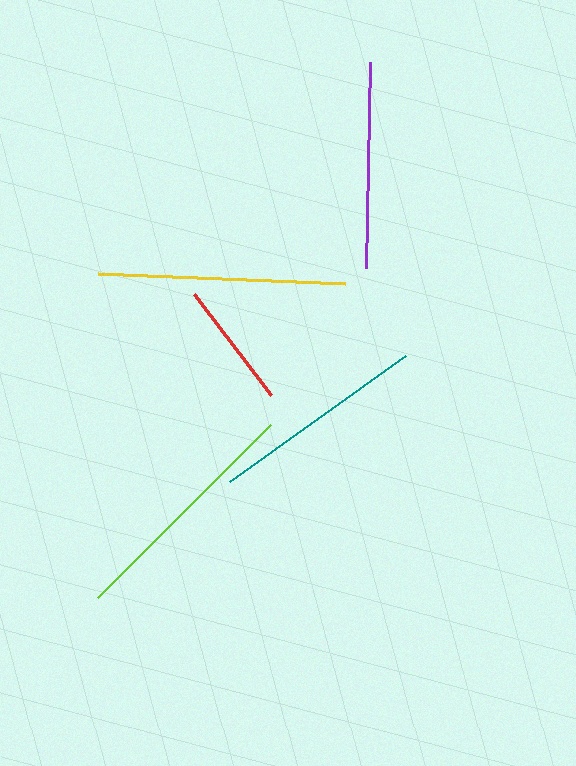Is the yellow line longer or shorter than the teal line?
The yellow line is longer than the teal line.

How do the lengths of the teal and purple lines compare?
The teal and purple lines are approximately the same length.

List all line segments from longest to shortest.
From longest to shortest: yellow, lime, teal, purple, red.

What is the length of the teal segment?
The teal segment is approximately 216 pixels long.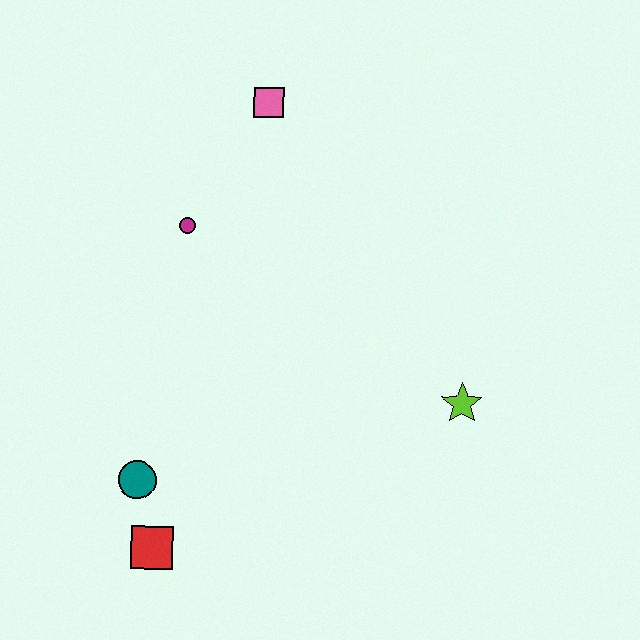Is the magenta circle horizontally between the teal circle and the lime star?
Yes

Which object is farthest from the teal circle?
The pink square is farthest from the teal circle.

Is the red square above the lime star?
No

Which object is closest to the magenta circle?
The pink square is closest to the magenta circle.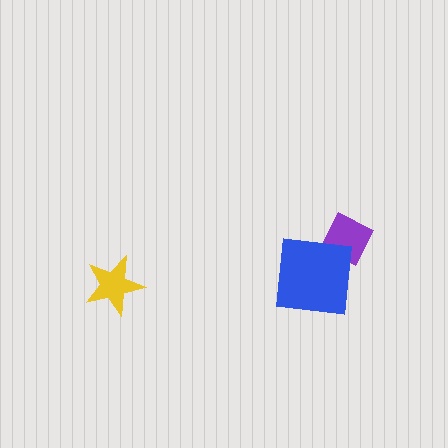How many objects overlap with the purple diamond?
1 object overlaps with the purple diamond.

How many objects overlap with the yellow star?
0 objects overlap with the yellow star.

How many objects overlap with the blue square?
1 object overlaps with the blue square.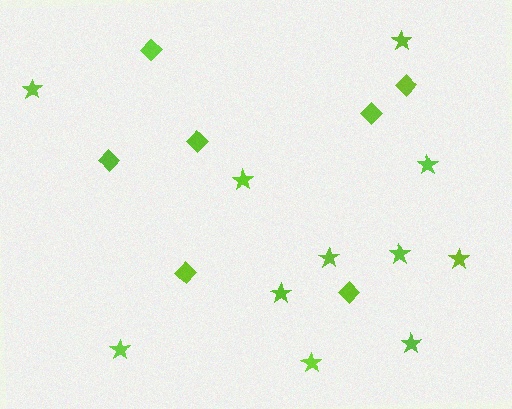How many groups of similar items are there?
There are 2 groups: one group of diamonds (7) and one group of stars (11).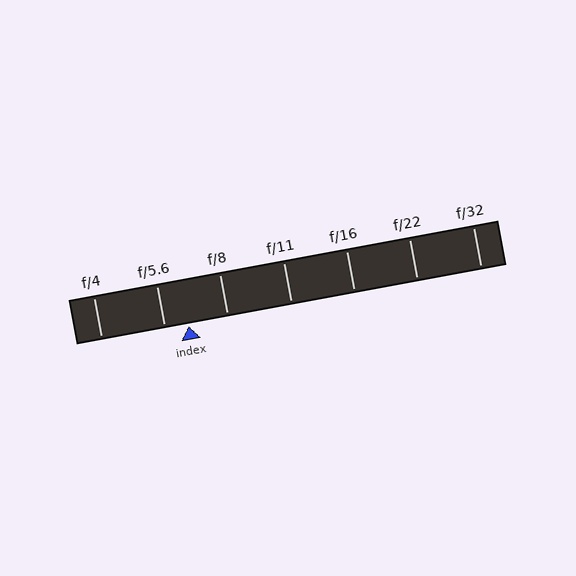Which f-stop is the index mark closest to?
The index mark is closest to f/5.6.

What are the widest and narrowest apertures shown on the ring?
The widest aperture shown is f/4 and the narrowest is f/32.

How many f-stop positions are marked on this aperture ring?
There are 7 f-stop positions marked.